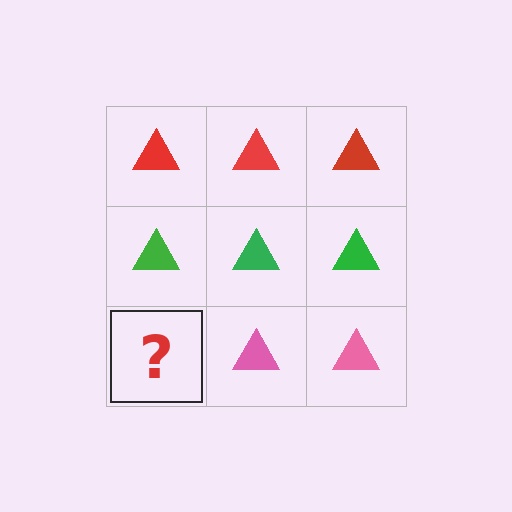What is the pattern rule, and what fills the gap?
The rule is that each row has a consistent color. The gap should be filled with a pink triangle.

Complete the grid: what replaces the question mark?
The question mark should be replaced with a pink triangle.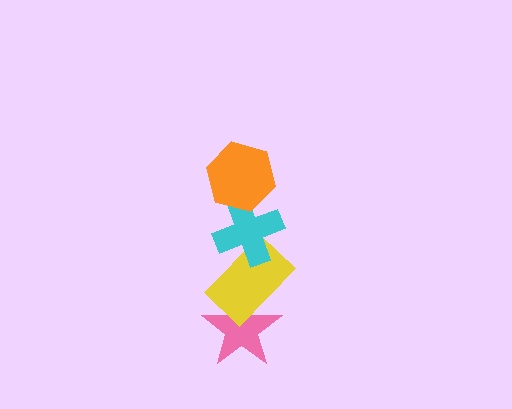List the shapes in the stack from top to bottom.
From top to bottom: the orange hexagon, the cyan cross, the yellow rectangle, the pink star.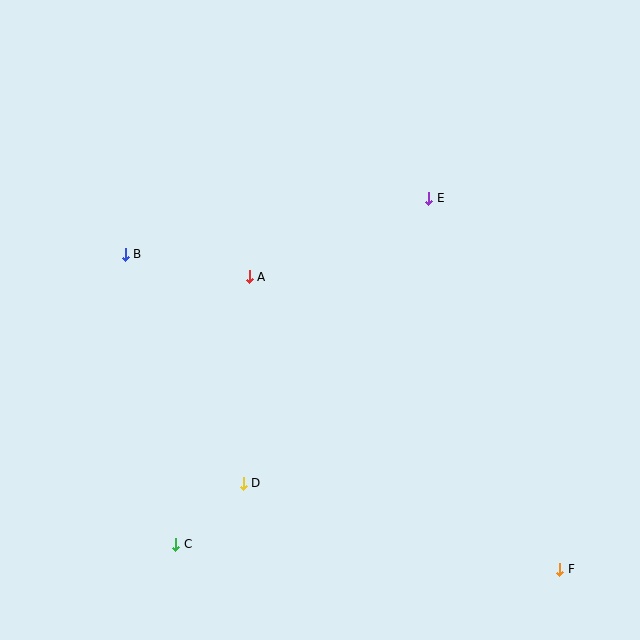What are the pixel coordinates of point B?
Point B is at (125, 254).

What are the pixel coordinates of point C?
Point C is at (176, 544).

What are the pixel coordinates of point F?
Point F is at (560, 569).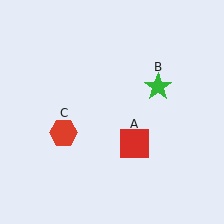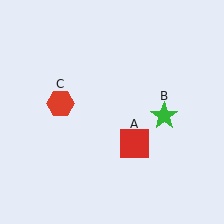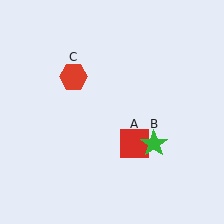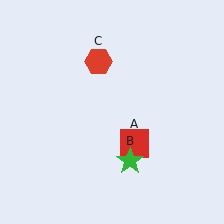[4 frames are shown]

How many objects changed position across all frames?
2 objects changed position: green star (object B), red hexagon (object C).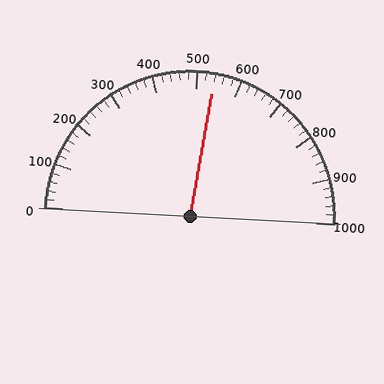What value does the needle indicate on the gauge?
The needle indicates approximately 540.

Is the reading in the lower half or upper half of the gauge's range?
The reading is in the upper half of the range (0 to 1000).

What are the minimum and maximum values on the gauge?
The gauge ranges from 0 to 1000.